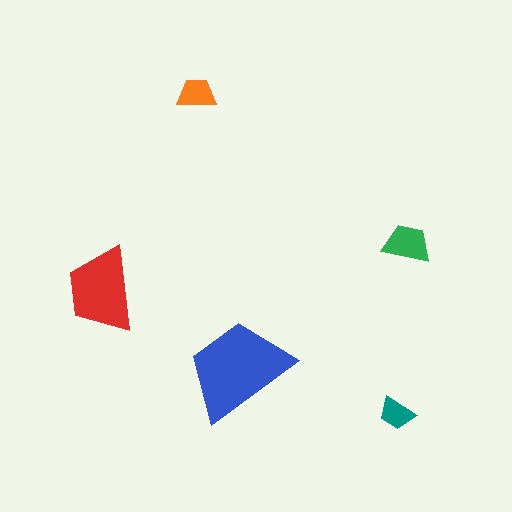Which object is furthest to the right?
The green trapezoid is rightmost.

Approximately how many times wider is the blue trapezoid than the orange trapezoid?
About 2.5 times wider.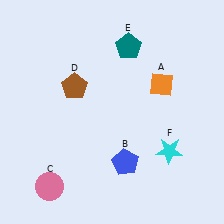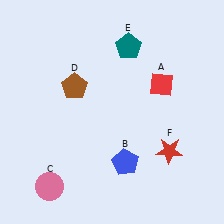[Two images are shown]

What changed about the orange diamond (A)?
In Image 1, A is orange. In Image 2, it changed to red.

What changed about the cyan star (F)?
In Image 1, F is cyan. In Image 2, it changed to red.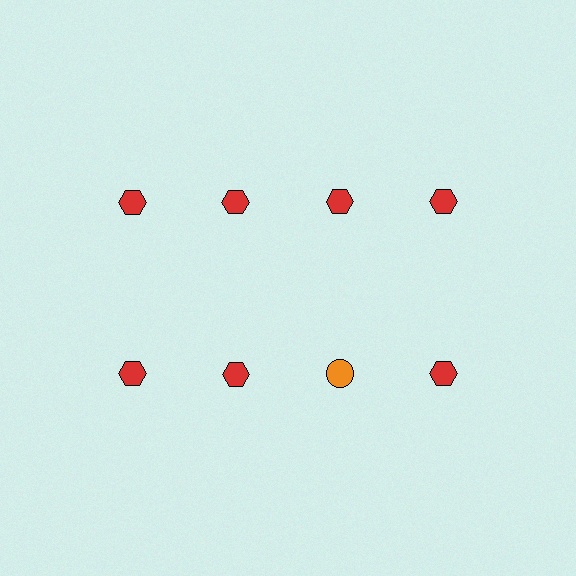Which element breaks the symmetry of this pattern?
The orange circle in the second row, center column breaks the symmetry. All other shapes are red hexagons.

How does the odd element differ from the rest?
It differs in both color (orange instead of red) and shape (circle instead of hexagon).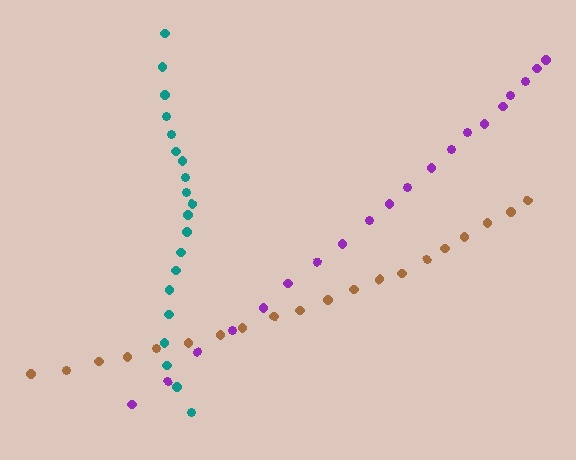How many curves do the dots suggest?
There are 3 distinct paths.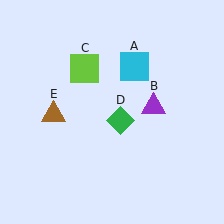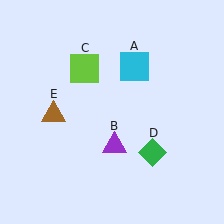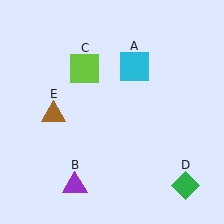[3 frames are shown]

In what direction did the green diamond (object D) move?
The green diamond (object D) moved down and to the right.